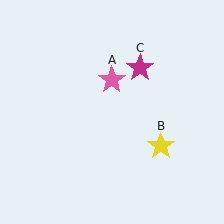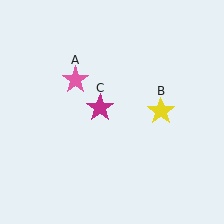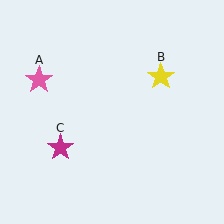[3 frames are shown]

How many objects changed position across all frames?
3 objects changed position: pink star (object A), yellow star (object B), magenta star (object C).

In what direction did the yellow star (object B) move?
The yellow star (object B) moved up.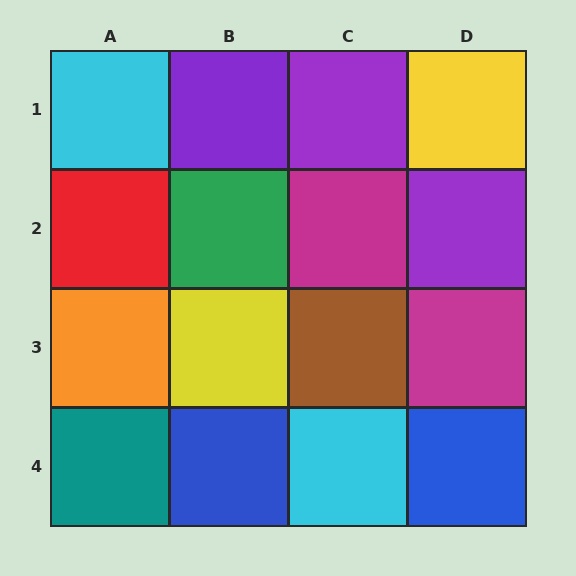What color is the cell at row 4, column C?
Cyan.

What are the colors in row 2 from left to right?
Red, green, magenta, purple.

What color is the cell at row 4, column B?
Blue.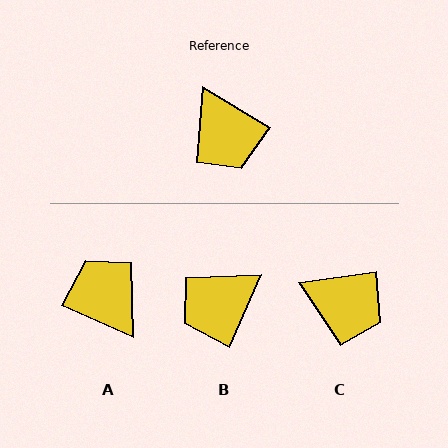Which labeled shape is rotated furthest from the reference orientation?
A, about 174 degrees away.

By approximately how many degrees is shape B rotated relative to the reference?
Approximately 83 degrees clockwise.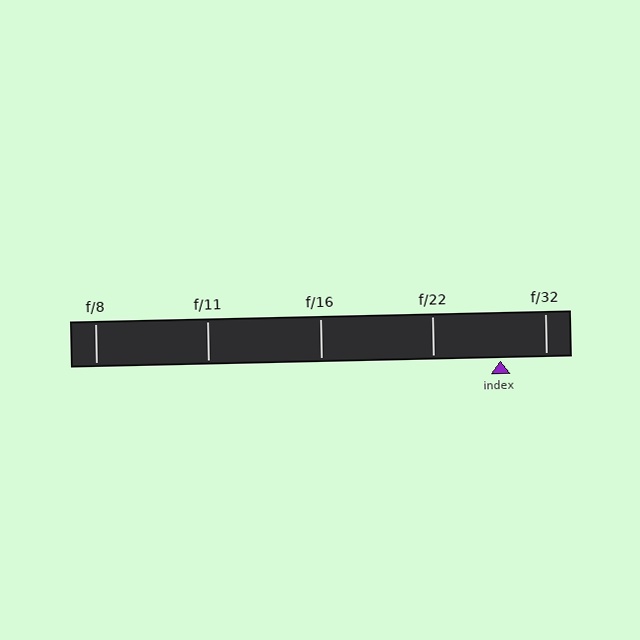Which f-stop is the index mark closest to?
The index mark is closest to f/32.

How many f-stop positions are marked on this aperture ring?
There are 5 f-stop positions marked.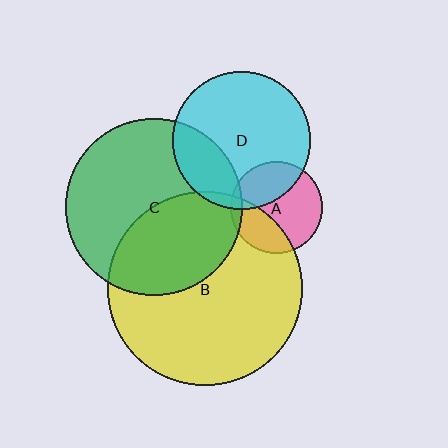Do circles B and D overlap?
Yes.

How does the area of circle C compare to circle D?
Approximately 1.7 times.